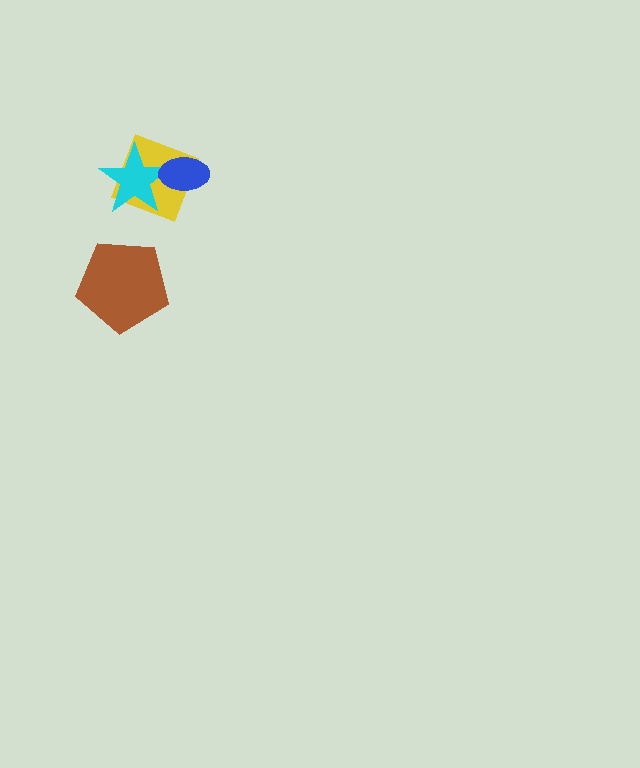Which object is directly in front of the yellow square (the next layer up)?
The cyan star is directly in front of the yellow square.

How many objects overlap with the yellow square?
2 objects overlap with the yellow square.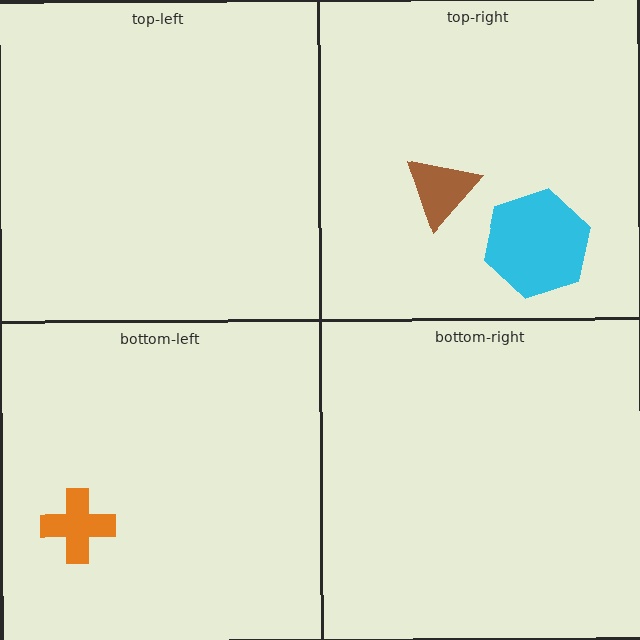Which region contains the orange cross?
The bottom-left region.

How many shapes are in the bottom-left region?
1.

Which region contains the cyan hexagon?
The top-right region.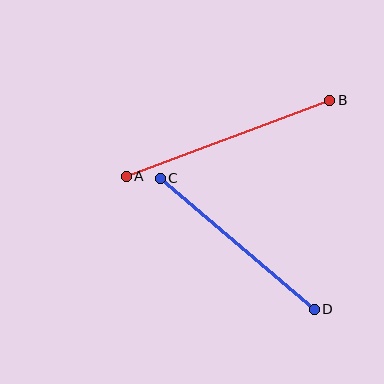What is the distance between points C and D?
The distance is approximately 202 pixels.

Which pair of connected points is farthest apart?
Points A and B are farthest apart.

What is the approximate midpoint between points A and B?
The midpoint is at approximately (228, 138) pixels.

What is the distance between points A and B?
The distance is approximately 217 pixels.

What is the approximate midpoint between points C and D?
The midpoint is at approximately (237, 244) pixels.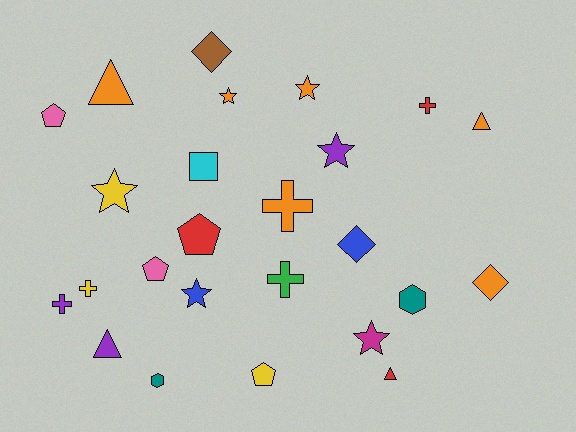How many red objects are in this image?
There are 3 red objects.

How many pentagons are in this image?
There are 4 pentagons.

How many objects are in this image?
There are 25 objects.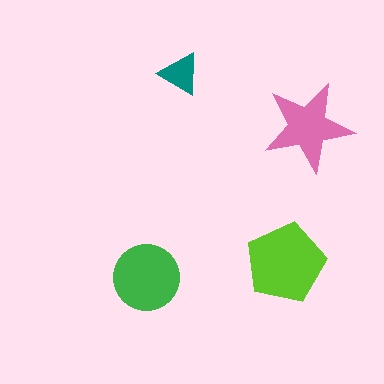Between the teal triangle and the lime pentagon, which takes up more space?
The lime pentagon.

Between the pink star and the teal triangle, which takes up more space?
The pink star.